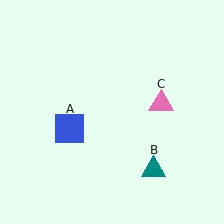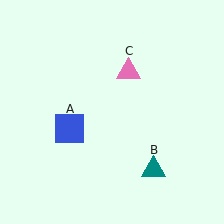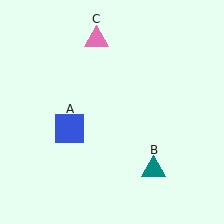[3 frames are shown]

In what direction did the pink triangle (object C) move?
The pink triangle (object C) moved up and to the left.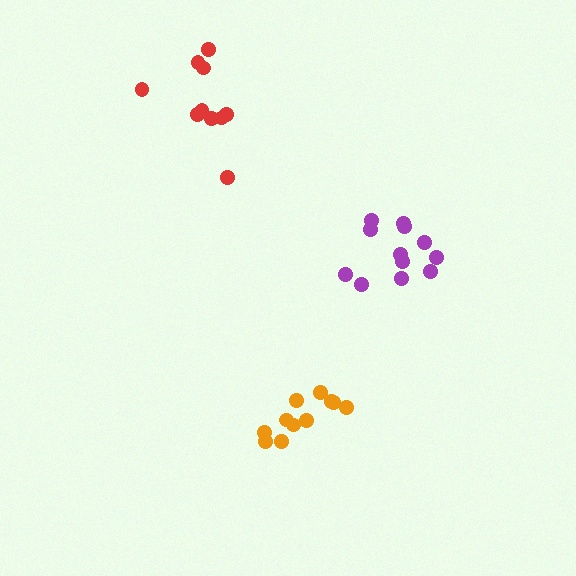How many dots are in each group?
Group 1: 11 dots, Group 2: 12 dots, Group 3: 10 dots (33 total).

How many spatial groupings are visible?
There are 3 spatial groupings.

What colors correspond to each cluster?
The clusters are colored: orange, purple, red.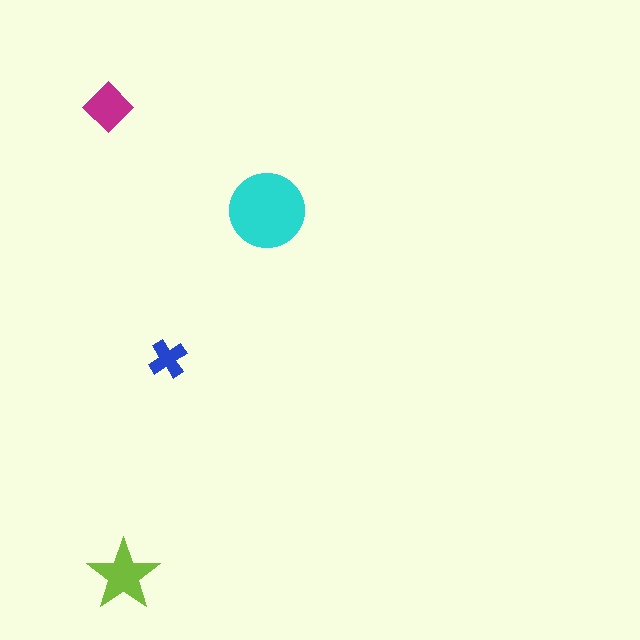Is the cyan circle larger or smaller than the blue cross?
Larger.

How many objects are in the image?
There are 4 objects in the image.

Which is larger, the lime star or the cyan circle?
The cyan circle.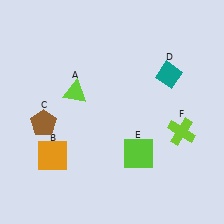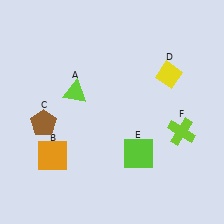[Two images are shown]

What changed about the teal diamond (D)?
In Image 1, D is teal. In Image 2, it changed to yellow.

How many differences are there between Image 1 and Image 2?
There is 1 difference between the two images.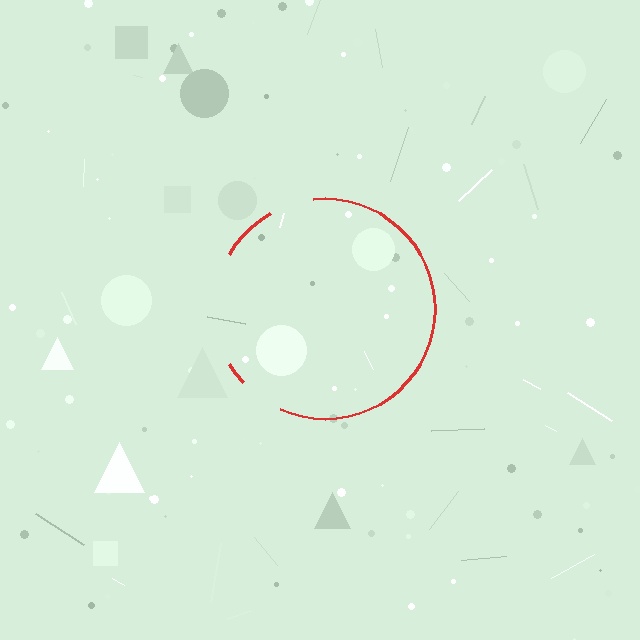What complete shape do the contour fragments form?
The contour fragments form a circle.